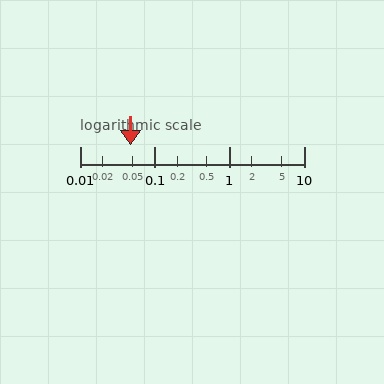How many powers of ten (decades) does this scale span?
The scale spans 3 decades, from 0.01 to 10.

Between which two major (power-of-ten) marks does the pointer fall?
The pointer is between 0.01 and 0.1.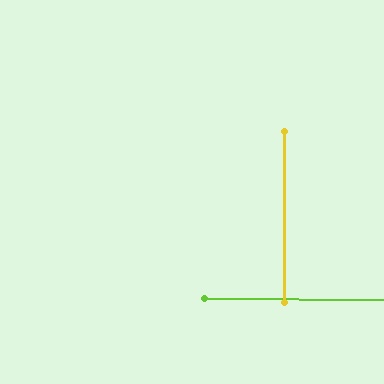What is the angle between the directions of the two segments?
Approximately 89 degrees.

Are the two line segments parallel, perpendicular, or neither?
Perpendicular — they meet at approximately 89°.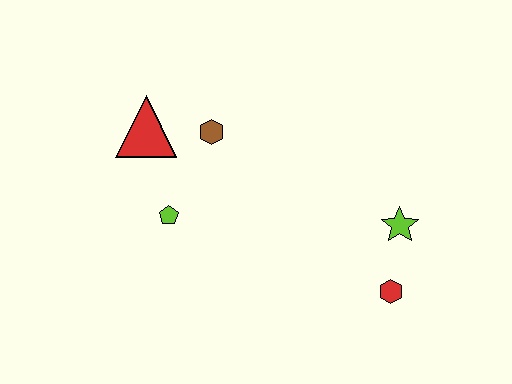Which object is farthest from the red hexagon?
The red triangle is farthest from the red hexagon.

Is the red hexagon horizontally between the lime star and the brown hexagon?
Yes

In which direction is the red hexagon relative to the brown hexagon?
The red hexagon is to the right of the brown hexagon.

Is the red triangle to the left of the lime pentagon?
Yes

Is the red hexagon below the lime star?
Yes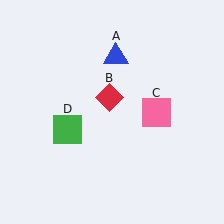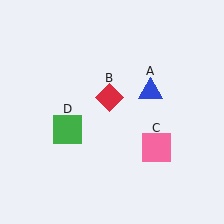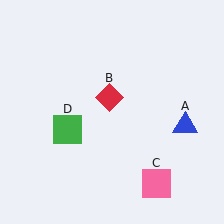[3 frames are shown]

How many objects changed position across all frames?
2 objects changed position: blue triangle (object A), pink square (object C).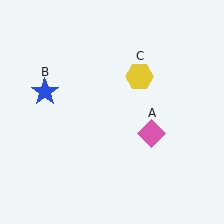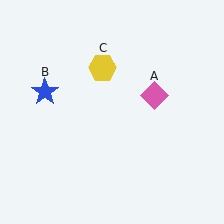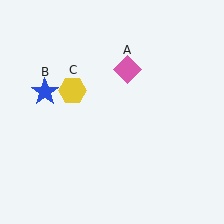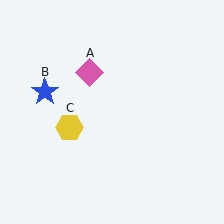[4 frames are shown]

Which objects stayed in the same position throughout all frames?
Blue star (object B) remained stationary.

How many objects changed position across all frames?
2 objects changed position: pink diamond (object A), yellow hexagon (object C).